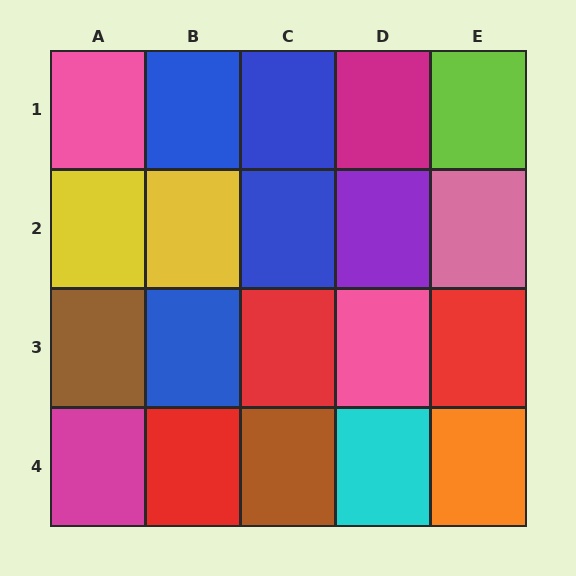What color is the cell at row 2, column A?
Yellow.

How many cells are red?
3 cells are red.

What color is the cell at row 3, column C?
Red.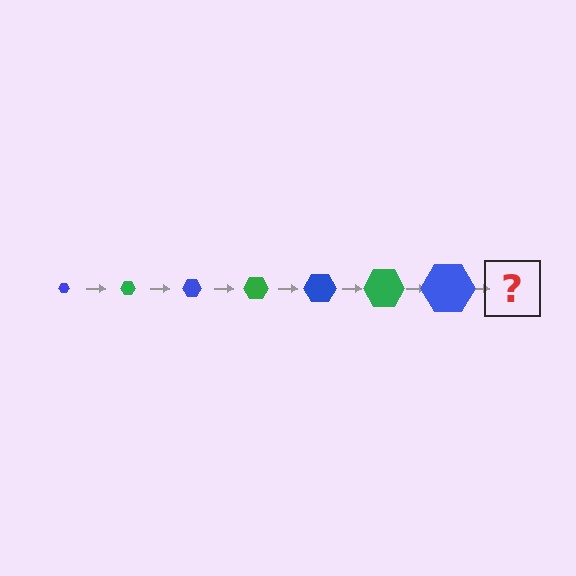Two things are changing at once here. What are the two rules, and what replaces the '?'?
The two rules are that the hexagon grows larger each step and the color cycles through blue and green. The '?' should be a green hexagon, larger than the previous one.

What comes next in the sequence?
The next element should be a green hexagon, larger than the previous one.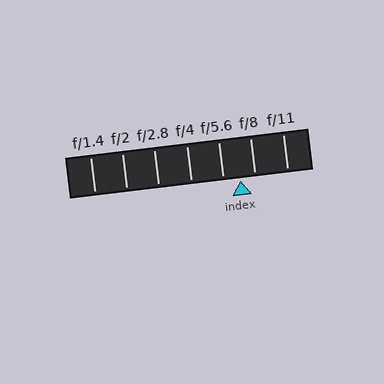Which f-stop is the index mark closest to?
The index mark is closest to f/8.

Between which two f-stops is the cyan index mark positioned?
The index mark is between f/5.6 and f/8.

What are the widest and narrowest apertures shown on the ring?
The widest aperture shown is f/1.4 and the narrowest is f/11.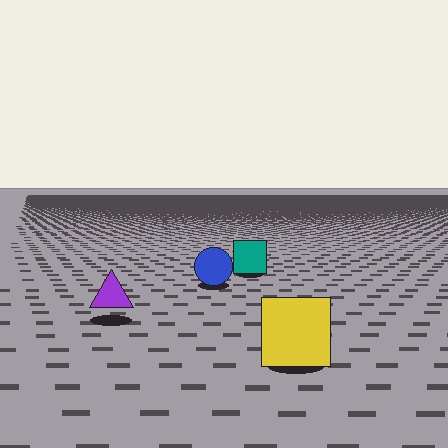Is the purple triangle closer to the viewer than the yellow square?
No. The yellow square is closer — you can tell from the texture gradient: the ground texture is coarser near it.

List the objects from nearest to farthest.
From nearest to farthest: the yellow square, the purple triangle, the blue circle, the teal square.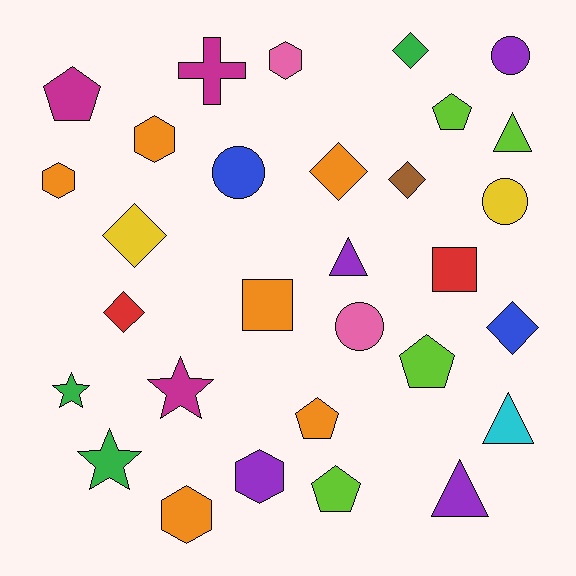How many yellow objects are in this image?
There are 2 yellow objects.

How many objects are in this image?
There are 30 objects.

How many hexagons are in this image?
There are 5 hexagons.